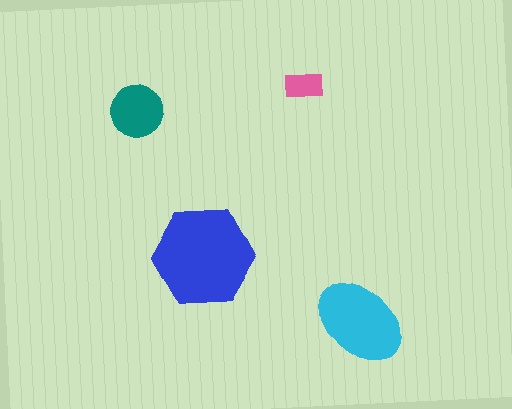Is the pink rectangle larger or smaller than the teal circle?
Smaller.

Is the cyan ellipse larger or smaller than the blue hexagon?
Smaller.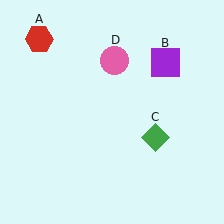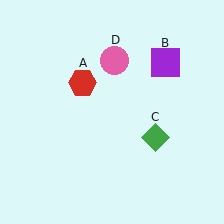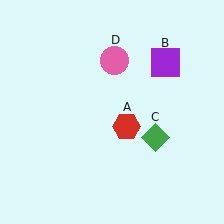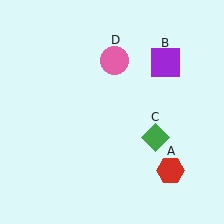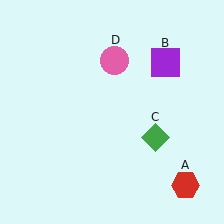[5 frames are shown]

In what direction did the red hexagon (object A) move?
The red hexagon (object A) moved down and to the right.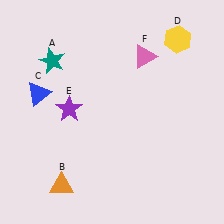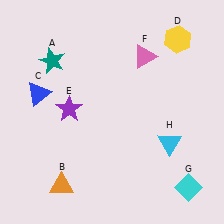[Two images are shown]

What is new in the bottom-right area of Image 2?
A cyan diamond (G) was added in the bottom-right area of Image 2.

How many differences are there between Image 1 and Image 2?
There are 2 differences between the two images.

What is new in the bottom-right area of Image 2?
A cyan triangle (H) was added in the bottom-right area of Image 2.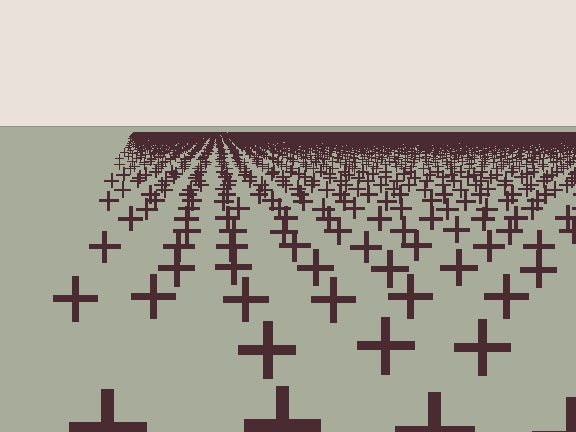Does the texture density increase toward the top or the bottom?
Density increases toward the top.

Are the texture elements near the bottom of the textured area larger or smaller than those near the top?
Larger. Near the bottom, elements are closer to the viewer and appear at a bigger on-screen size.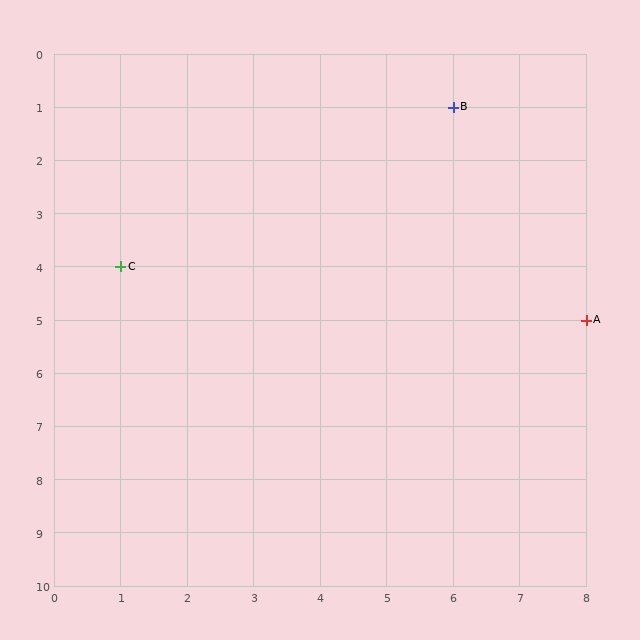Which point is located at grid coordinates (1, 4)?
Point C is at (1, 4).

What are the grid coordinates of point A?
Point A is at grid coordinates (8, 5).